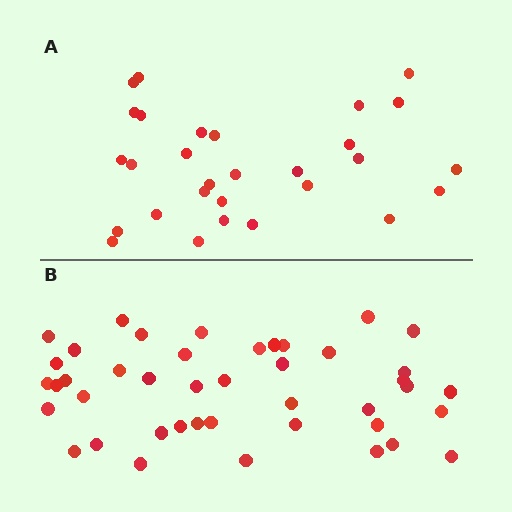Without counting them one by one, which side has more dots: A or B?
Region B (the bottom region) has more dots.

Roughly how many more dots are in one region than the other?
Region B has approximately 15 more dots than region A.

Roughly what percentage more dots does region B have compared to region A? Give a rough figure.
About 50% more.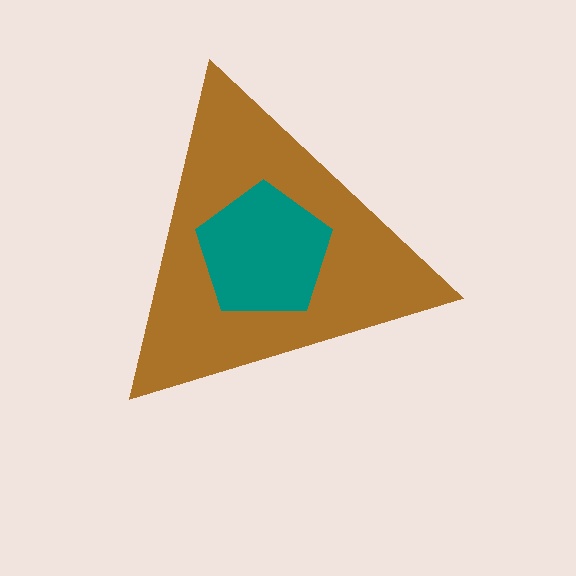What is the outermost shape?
The brown triangle.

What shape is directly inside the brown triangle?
The teal pentagon.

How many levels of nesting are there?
2.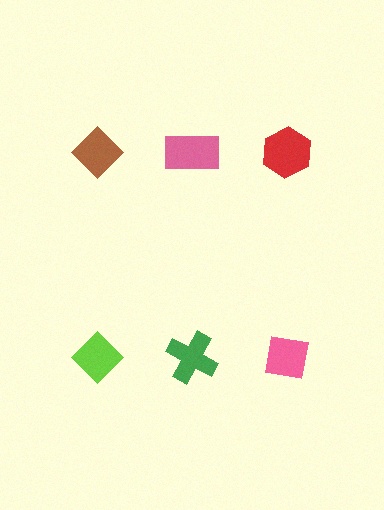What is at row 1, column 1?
A brown diamond.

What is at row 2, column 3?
A pink square.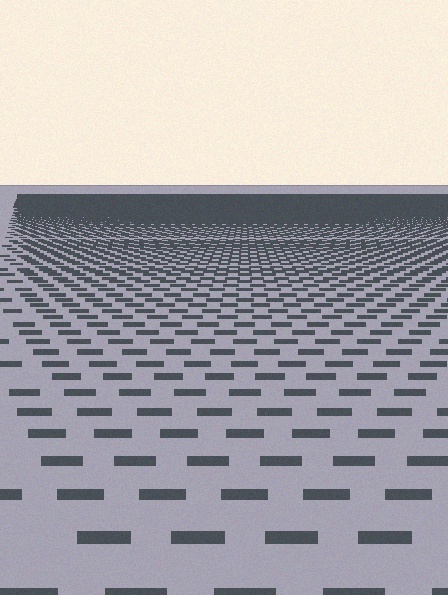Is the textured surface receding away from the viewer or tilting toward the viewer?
The surface is receding away from the viewer. Texture elements get smaller and denser toward the top.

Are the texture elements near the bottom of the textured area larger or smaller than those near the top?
Larger. Near the bottom, elements are closer to the viewer and appear at a bigger on-screen size.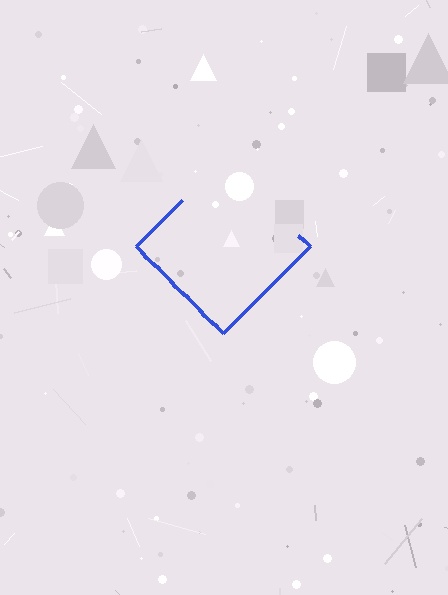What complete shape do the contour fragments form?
The contour fragments form a diamond.